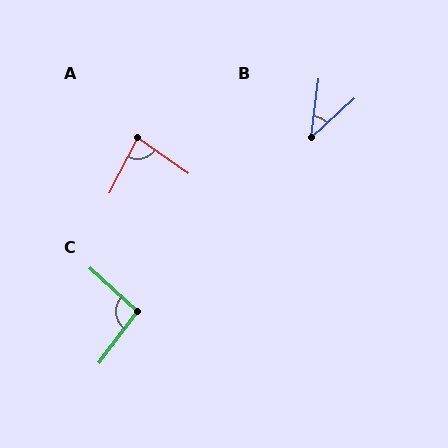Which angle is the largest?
C, at approximately 96 degrees.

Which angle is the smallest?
B, at approximately 40 degrees.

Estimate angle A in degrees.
Approximately 82 degrees.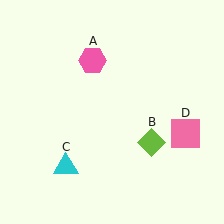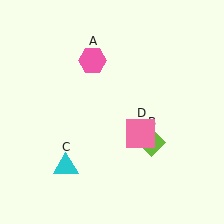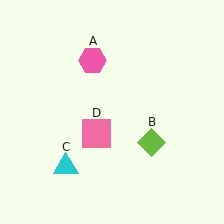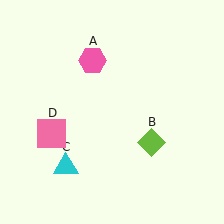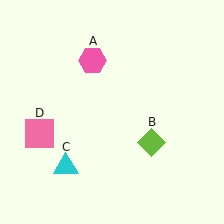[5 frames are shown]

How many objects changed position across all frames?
1 object changed position: pink square (object D).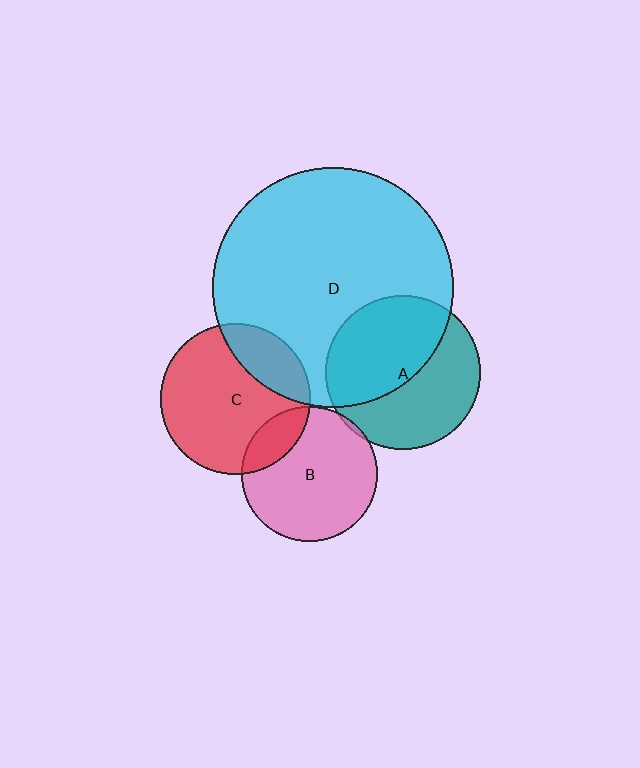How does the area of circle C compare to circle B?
Approximately 1.2 times.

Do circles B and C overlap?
Yes.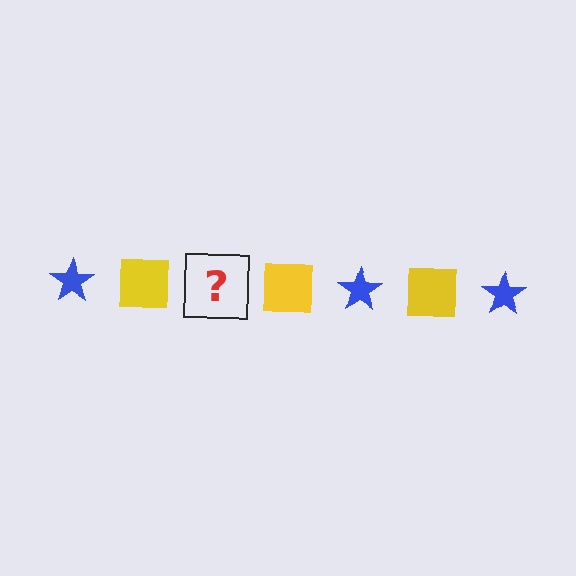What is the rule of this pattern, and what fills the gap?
The rule is that the pattern alternates between blue star and yellow square. The gap should be filled with a blue star.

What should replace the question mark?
The question mark should be replaced with a blue star.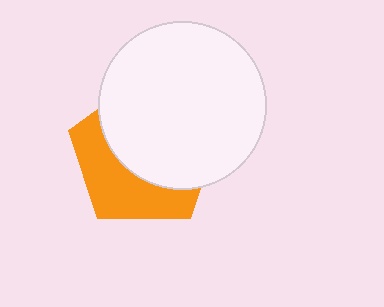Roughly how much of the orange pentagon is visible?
A small part of it is visible (roughly 40%).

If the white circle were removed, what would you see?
You would see the complete orange pentagon.